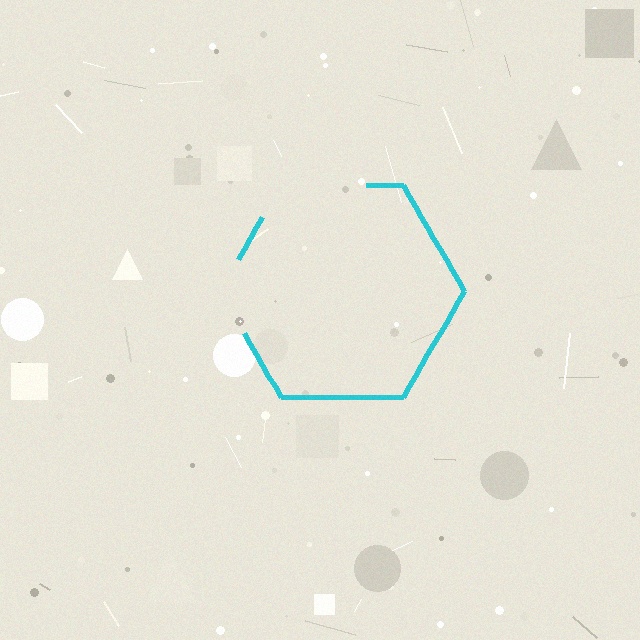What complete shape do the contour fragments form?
The contour fragments form a hexagon.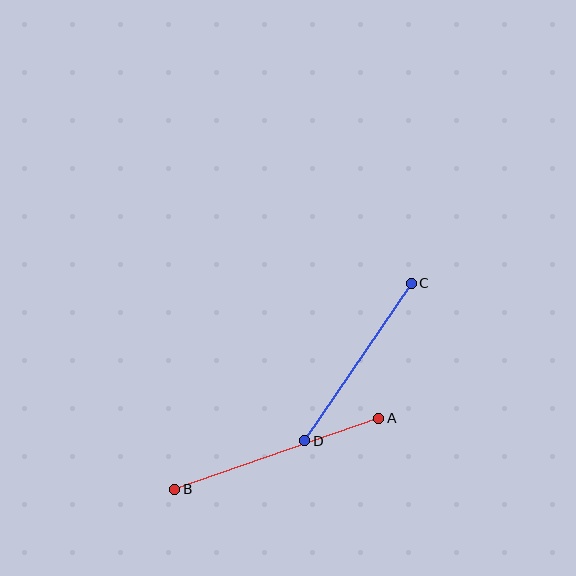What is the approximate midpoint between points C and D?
The midpoint is at approximately (358, 362) pixels.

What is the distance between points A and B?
The distance is approximately 216 pixels.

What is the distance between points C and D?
The distance is approximately 190 pixels.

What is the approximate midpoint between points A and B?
The midpoint is at approximately (277, 454) pixels.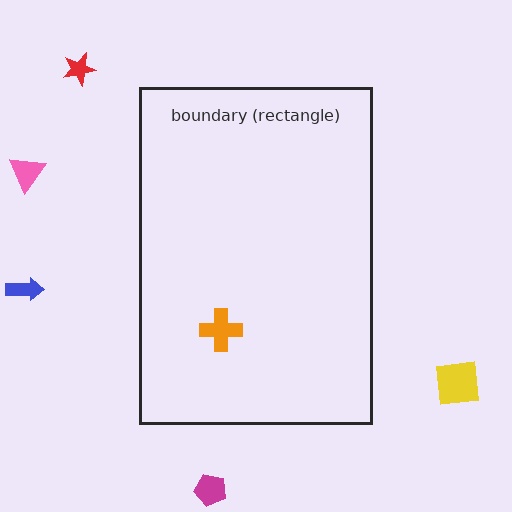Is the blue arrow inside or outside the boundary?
Outside.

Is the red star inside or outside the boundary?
Outside.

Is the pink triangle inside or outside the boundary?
Outside.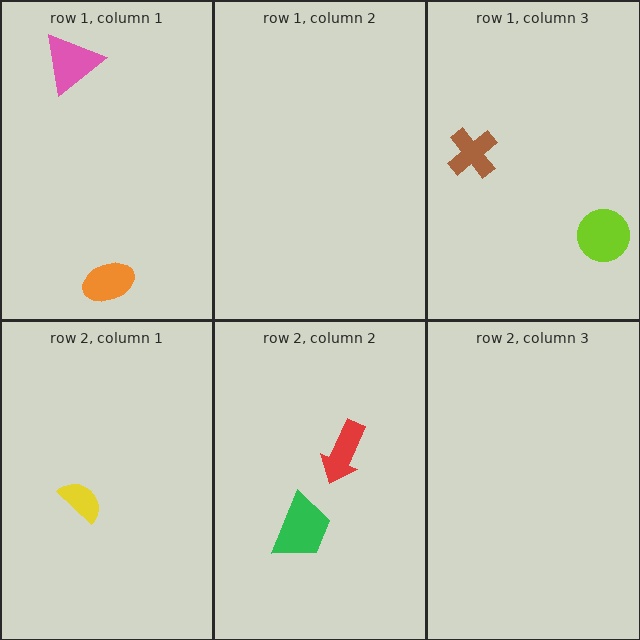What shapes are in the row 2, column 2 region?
The green trapezoid, the red arrow.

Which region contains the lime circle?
The row 1, column 3 region.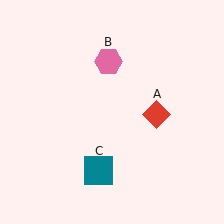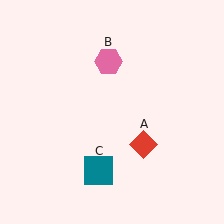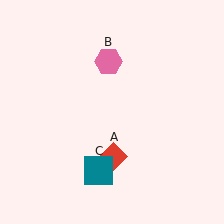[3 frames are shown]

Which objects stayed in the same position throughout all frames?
Pink hexagon (object B) and teal square (object C) remained stationary.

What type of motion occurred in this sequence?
The red diamond (object A) rotated clockwise around the center of the scene.